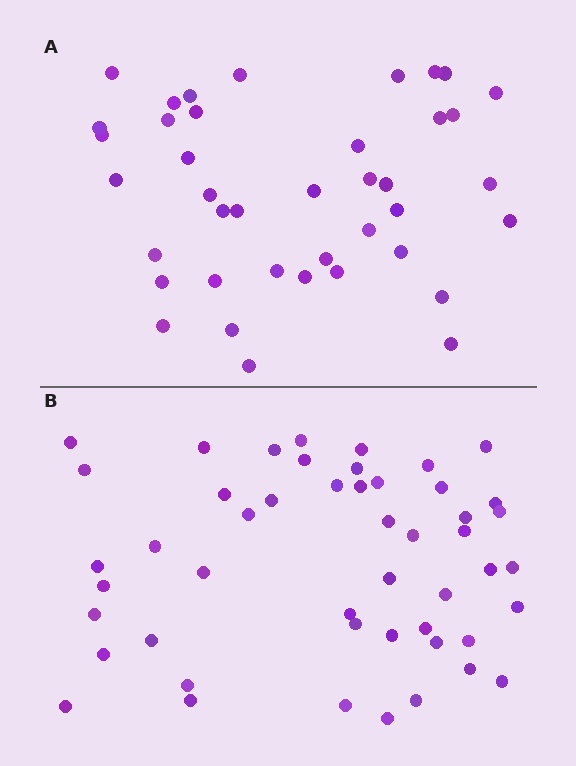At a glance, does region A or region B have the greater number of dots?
Region B (the bottom region) has more dots.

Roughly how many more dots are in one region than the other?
Region B has roughly 8 or so more dots than region A.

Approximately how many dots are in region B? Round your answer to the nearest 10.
About 50 dots. (The exact count is 49, which rounds to 50.)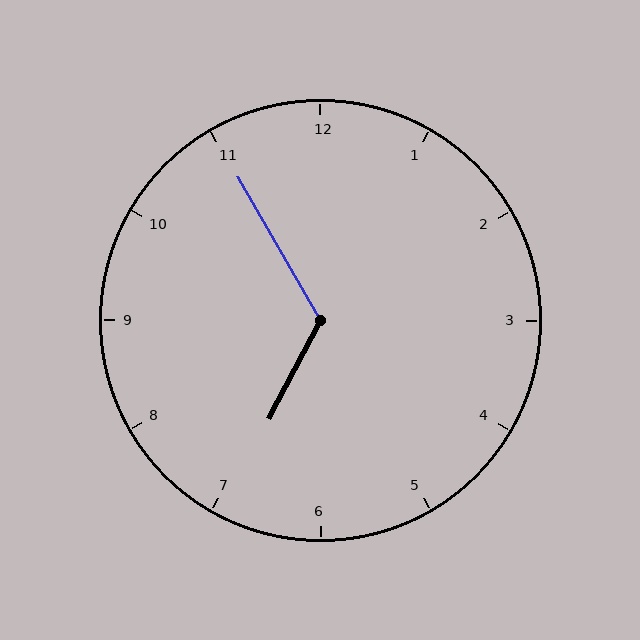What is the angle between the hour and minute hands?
Approximately 122 degrees.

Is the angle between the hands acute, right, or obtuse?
It is obtuse.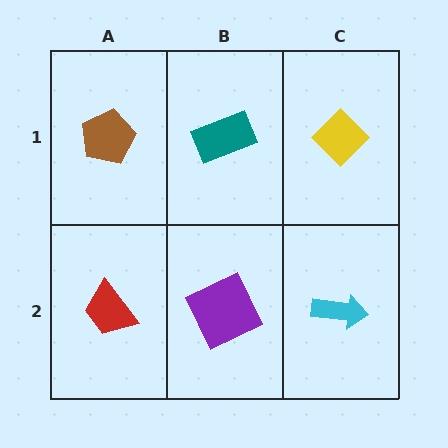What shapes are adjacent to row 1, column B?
A purple square (row 2, column B), a brown pentagon (row 1, column A), a yellow diamond (row 1, column C).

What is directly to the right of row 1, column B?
A yellow diamond.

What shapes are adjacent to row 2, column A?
A brown pentagon (row 1, column A), a purple square (row 2, column B).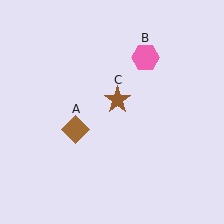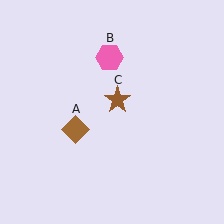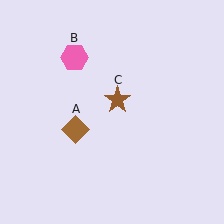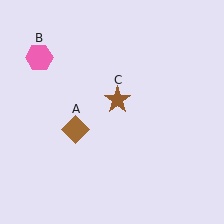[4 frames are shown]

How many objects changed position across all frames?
1 object changed position: pink hexagon (object B).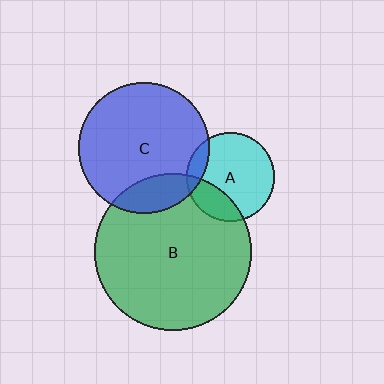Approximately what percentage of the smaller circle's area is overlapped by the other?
Approximately 15%.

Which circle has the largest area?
Circle B (green).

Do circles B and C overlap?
Yes.